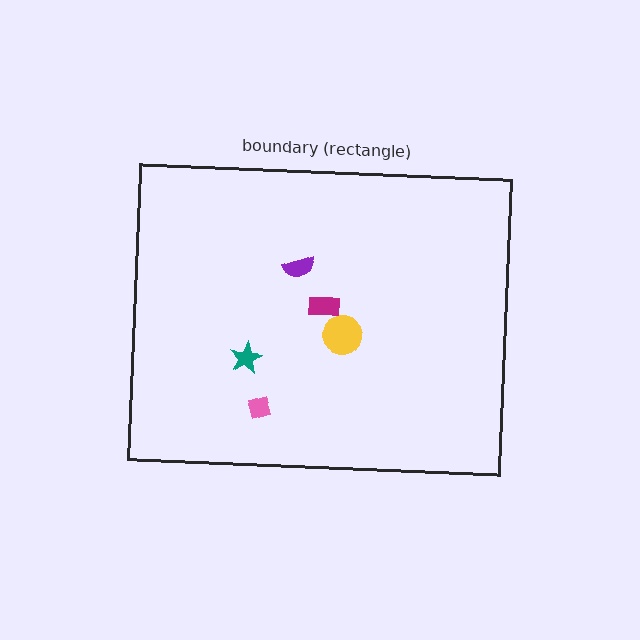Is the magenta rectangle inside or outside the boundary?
Inside.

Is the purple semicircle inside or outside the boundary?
Inside.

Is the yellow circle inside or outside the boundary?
Inside.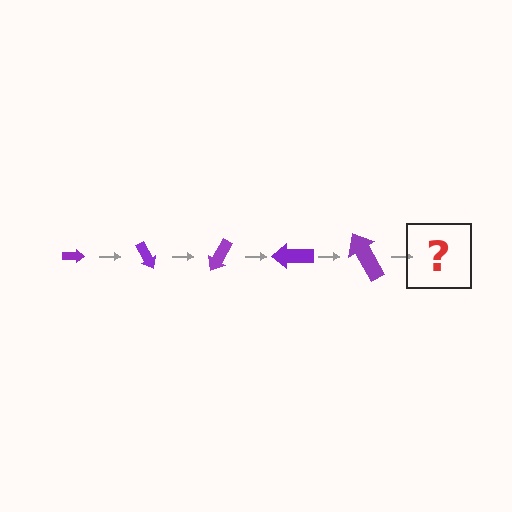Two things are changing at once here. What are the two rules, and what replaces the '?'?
The two rules are that the arrow grows larger each step and it rotates 60 degrees each step. The '?' should be an arrow, larger than the previous one and rotated 300 degrees from the start.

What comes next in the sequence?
The next element should be an arrow, larger than the previous one and rotated 300 degrees from the start.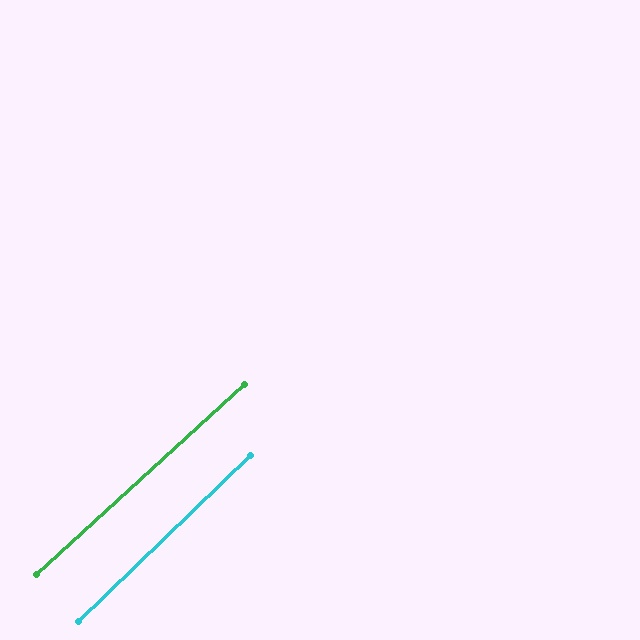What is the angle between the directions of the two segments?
Approximately 1 degree.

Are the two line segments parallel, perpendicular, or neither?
Parallel — their directions differ by only 1.3°.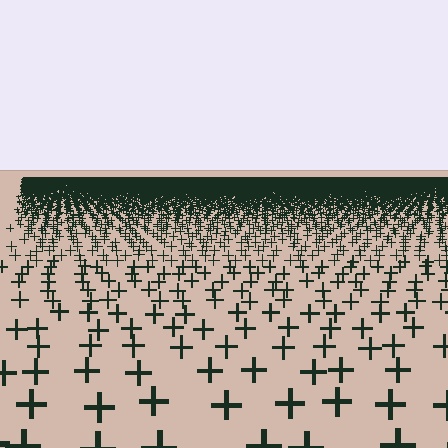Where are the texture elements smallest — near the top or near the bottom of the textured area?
Near the top.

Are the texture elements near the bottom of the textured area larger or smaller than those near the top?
Larger. Near the bottom, elements are closer to the viewer and appear at a bigger on-screen size.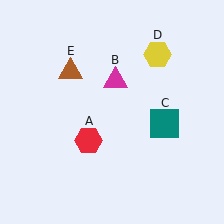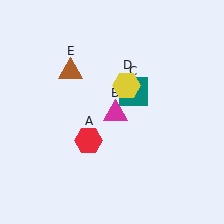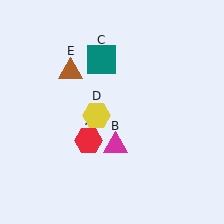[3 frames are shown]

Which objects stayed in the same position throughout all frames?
Red hexagon (object A) and brown triangle (object E) remained stationary.